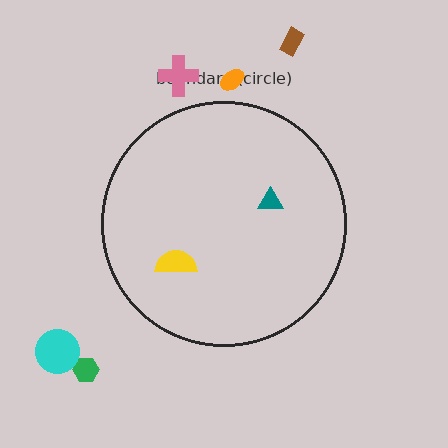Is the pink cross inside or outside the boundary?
Outside.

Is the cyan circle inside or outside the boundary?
Outside.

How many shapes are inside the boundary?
2 inside, 5 outside.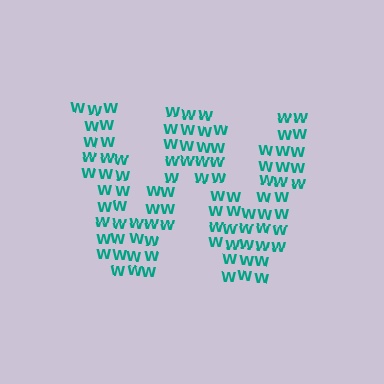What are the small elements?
The small elements are letter W's.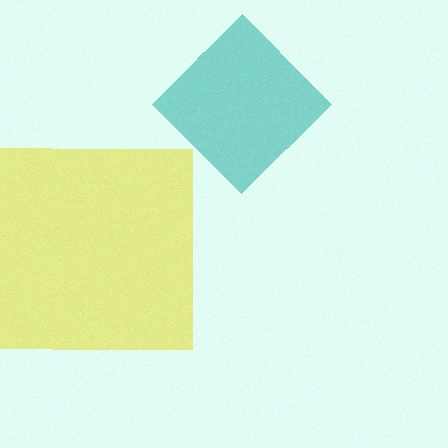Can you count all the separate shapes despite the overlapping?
Yes, there are 2 separate shapes.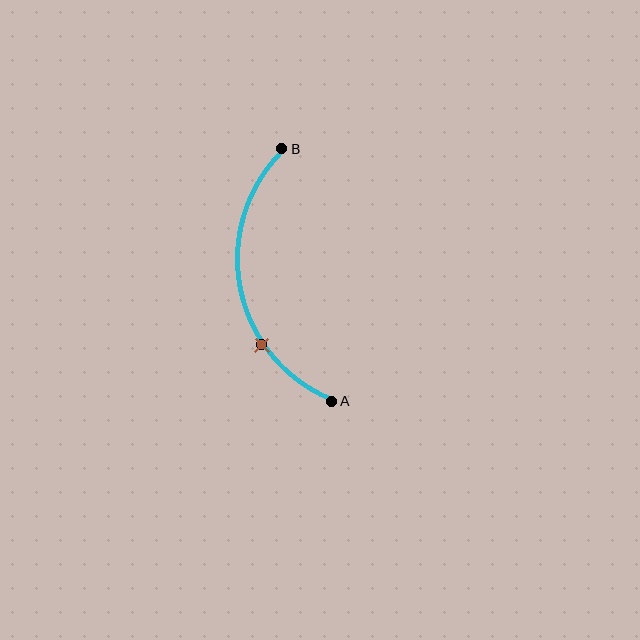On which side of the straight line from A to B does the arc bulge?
The arc bulges to the left of the straight line connecting A and B.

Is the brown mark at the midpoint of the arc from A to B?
No. The brown mark lies on the arc but is closer to endpoint A. The arc midpoint would be at the point on the curve equidistant along the arc from both A and B.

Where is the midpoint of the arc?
The arc midpoint is the point on the curve farthest from the straight line joining A and B. It sits to the left of that line.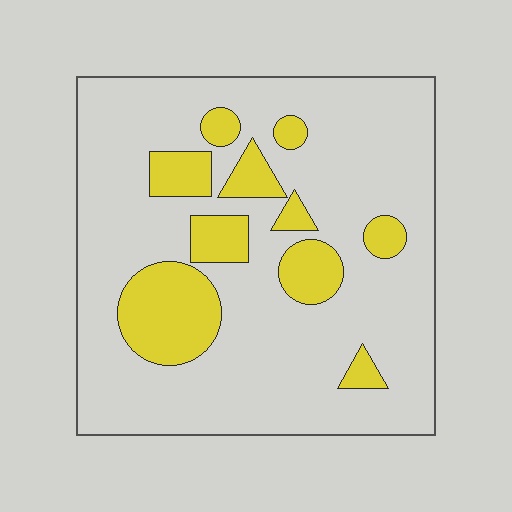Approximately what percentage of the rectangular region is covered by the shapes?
Approximately 20%.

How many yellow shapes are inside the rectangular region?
10.